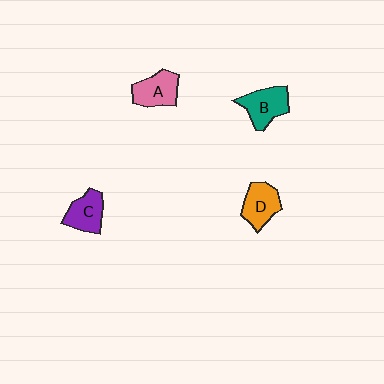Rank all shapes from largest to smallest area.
From largest to smallest: B (teal), A (pink), D (orange), C (purple).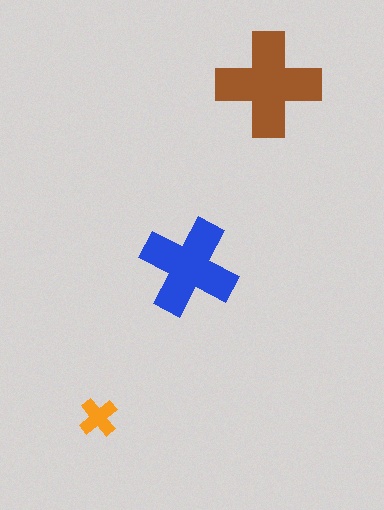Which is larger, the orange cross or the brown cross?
The brown one.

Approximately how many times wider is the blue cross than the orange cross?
About 2.5 times wider.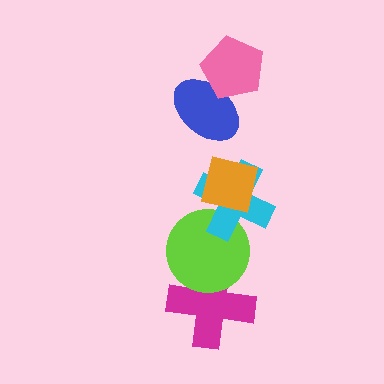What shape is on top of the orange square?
The blue ellipse is on top of the orange square.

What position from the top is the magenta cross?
The magenta cross is 6th from the top.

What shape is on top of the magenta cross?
The lime circle is on top of the magenta cross.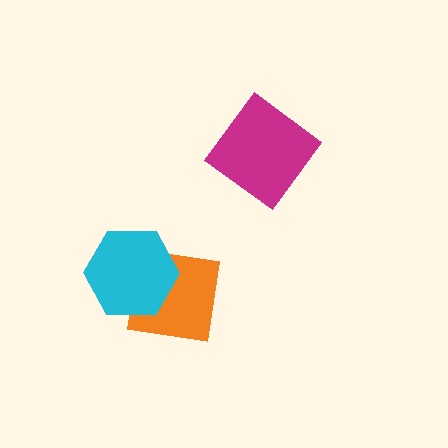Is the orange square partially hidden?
Yes, it is partially covered by another shape.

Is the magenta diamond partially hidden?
No, no other shape covers it.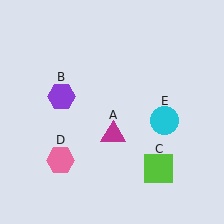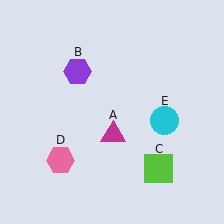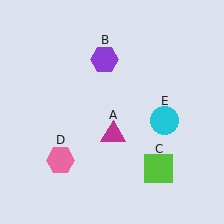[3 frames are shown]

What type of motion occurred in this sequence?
The purple hexagon (object B) rotated clockwise around the center of the scene.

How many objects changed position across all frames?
1 object changed position: purple hexagon (object B).